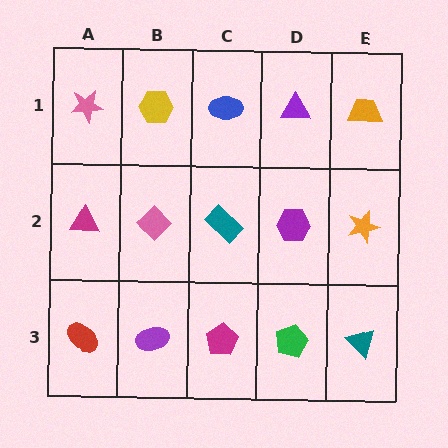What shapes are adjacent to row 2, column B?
A yellow hexagon (row 1, column B), a purple ellipse (row 3, column B), a magenta triangle (row 2, column A), a teal rectangle (row 2, column C).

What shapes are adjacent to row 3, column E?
An orange star (row 2, column E), a green pentagon (row 3, column D).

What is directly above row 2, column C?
A blue ellipse.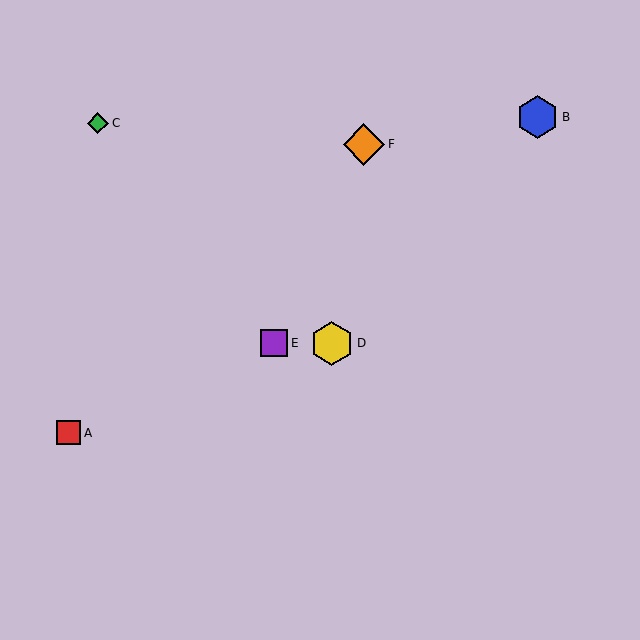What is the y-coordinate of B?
Object B is at y≈117.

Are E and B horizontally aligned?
No, E is at y≈343 and B is at y≈117.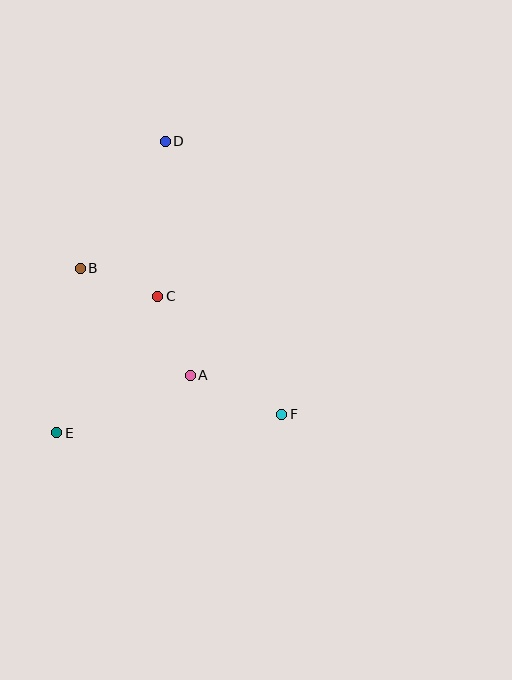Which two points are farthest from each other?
Points D and E are farthest from each other.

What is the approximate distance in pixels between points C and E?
The distance between C and E is approximately 170 pixels.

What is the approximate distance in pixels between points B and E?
The distance between B and E is approximately 166 pixels.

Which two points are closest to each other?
Points B and C are closest to each other.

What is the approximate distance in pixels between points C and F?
The distance between C and F is approximately 172 pixels.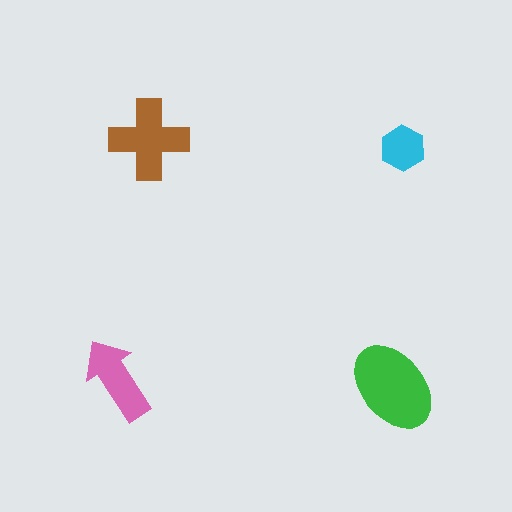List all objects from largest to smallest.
The green ellipse, the brown cross, the pink arrow, the cyan hexagon.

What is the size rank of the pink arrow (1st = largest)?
3rd.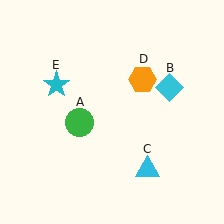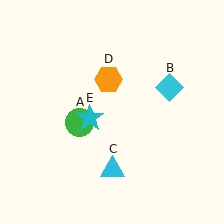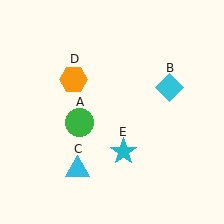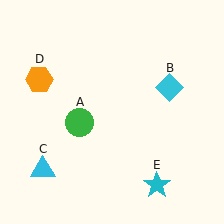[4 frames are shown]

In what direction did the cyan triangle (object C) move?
The cyan triangle (object C) moved left.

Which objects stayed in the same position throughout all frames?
Green circle (object A) and cyan diamond (object B) remained stationary.